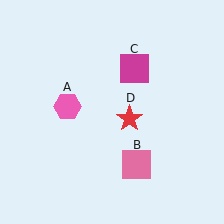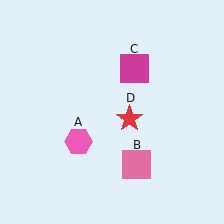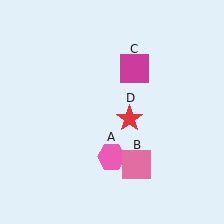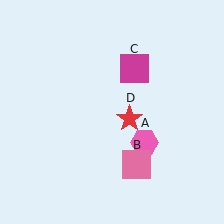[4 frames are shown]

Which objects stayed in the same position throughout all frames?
Pink square (object B) and magenta square (object C) and red star (object D) remained stationary.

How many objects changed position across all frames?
1 object changed position: pink hexagon (object A).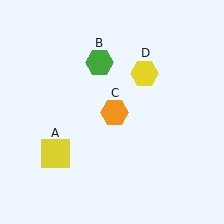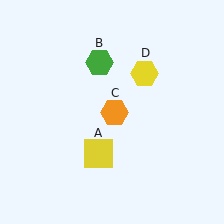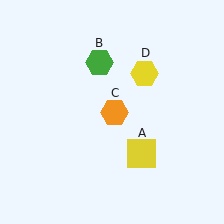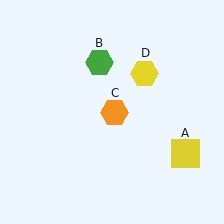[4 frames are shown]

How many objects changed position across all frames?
1 object changed position: yellow square (object A).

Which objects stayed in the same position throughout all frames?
Green hexagon (object B) and orange hexagon (object C) and yellow hexagon (object D) remained stationary.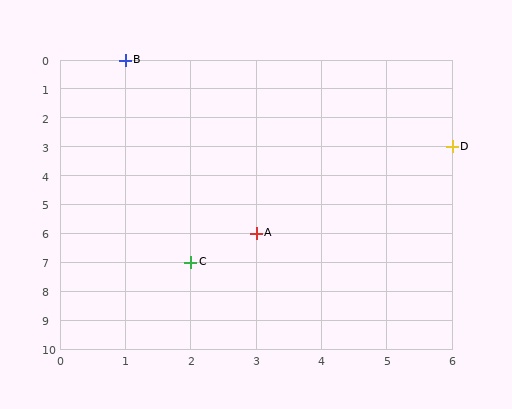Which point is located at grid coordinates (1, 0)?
Point B is at (1, 0).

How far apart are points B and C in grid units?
Points B and C are 1 column and 7 rows apart (about 7.1 grid units diagonally).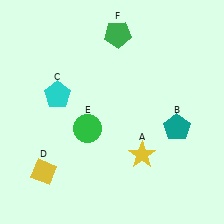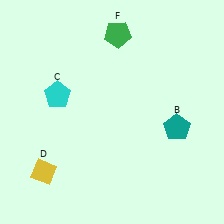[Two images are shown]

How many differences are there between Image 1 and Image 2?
There are 2 differences between the two images.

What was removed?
The yellow star (A), the green circle (E) were removed in Image 2.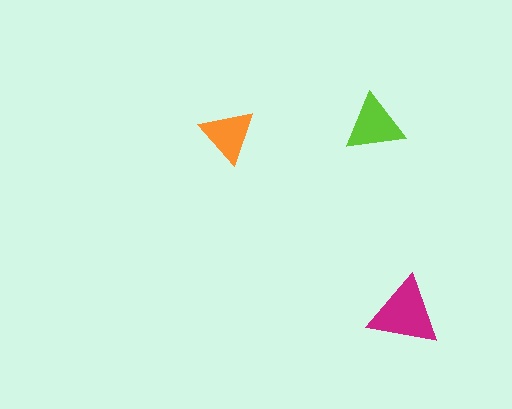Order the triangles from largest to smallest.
the magenta one, the lime one, the orange one.